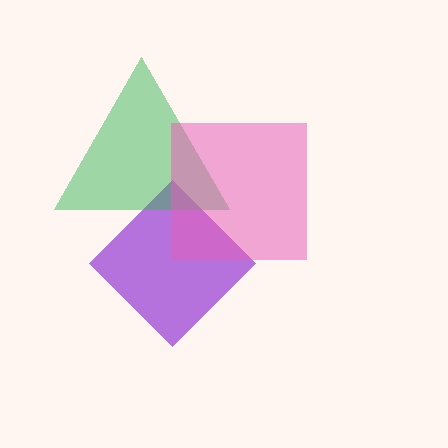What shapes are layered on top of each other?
The layered shapes are: a purple diamond, a green triangle, a pink square.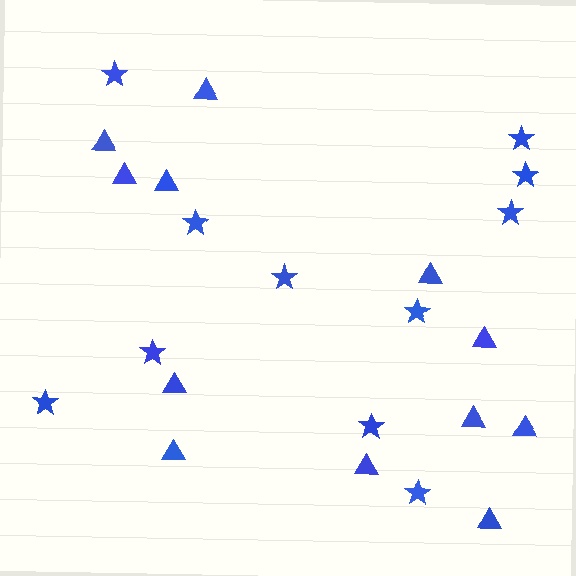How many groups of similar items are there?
There are 2 groups: one group of stars (11) and one group of triangles (12).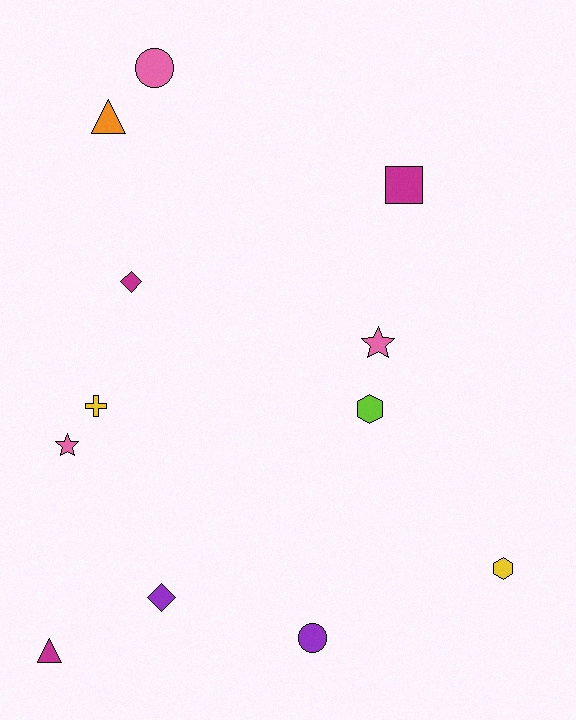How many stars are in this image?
There are 2 stars.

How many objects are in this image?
There are 12 objects.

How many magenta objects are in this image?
There are 3 magenta objects.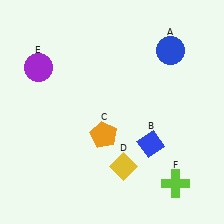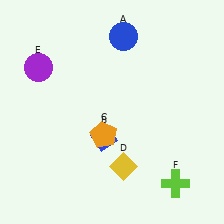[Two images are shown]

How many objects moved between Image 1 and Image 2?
2 objects moved between the two images.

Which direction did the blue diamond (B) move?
The blue diamond (B) moved left.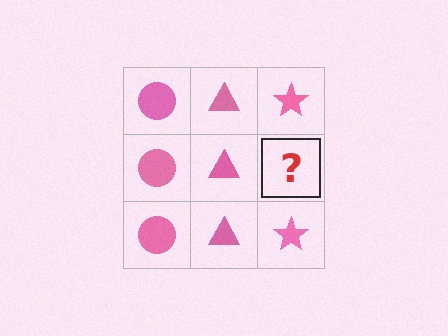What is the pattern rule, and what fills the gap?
The rule is that each column has a consistent shape. The gap should be filled with a pink star.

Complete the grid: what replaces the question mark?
The question mark should be replaced with a pink star.